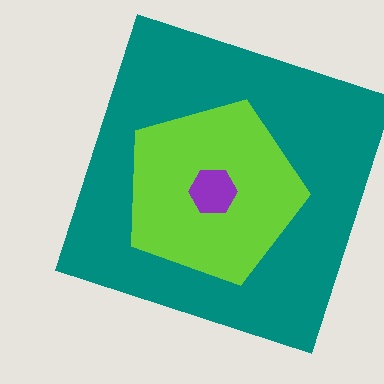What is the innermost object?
The purple hexagon.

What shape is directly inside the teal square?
The lime pentagon.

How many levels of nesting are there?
3.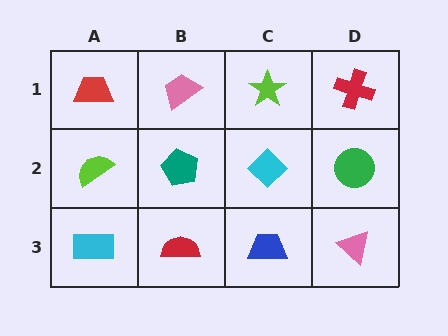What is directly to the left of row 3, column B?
A cyan rectangle.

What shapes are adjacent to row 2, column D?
A red cross (row 1, column D), a pink triangle (row 3, column D), a cyan diamond (row 2, column C).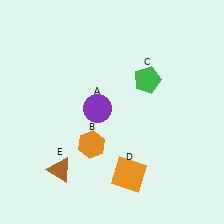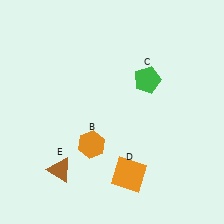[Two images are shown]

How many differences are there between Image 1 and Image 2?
There is 1 difference between the two images.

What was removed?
The purple circle (A) was removed in Image 2.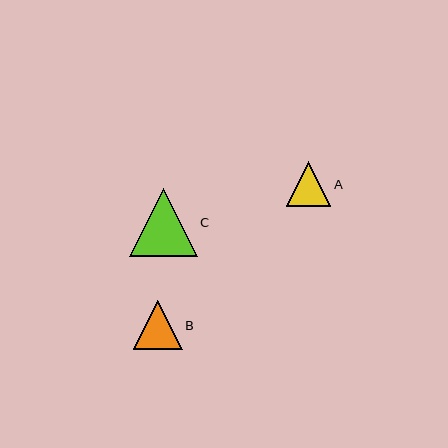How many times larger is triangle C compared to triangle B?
Triangle C is approximately 1.4 times the size of triangle B.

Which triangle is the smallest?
Triangle A is the smallest with a size of approximately 44 pixels.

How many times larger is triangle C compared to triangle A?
Triangle C is approximately 1.5 times the size of triangle A.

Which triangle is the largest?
Triangle C is the largest with a size of approximately 68 pixels.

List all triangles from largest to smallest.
From largest to smallest: C, B, A.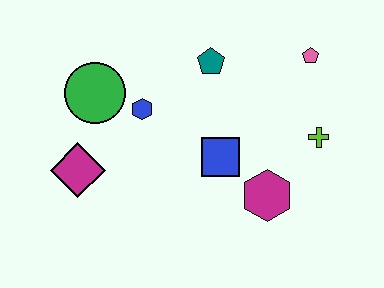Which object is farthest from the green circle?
The lime cross is farthest from the green circle.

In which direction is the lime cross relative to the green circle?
The lime cross is to the right of the green circle.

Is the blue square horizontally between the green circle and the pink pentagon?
Yes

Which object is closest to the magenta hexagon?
The blue square is closest to the magenta hexagon.